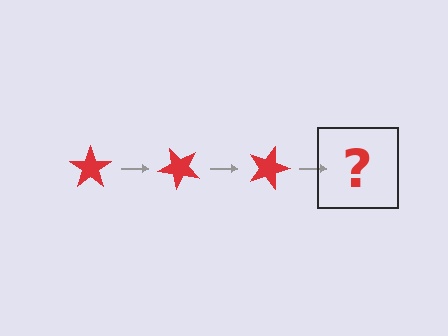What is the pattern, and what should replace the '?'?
The pattern is that the star rotates 45 degrees each step. The '?' should be a red star rotated 135 degrees.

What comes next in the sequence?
The next element should be a red star rotated 135 degrees.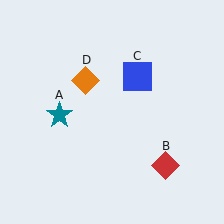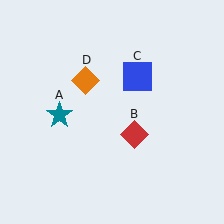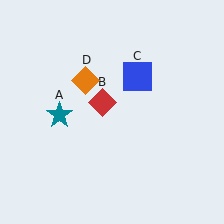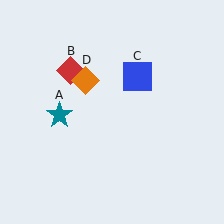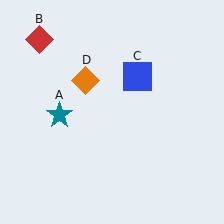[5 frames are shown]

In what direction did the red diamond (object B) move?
The red diamond (object B) moved up and to the left.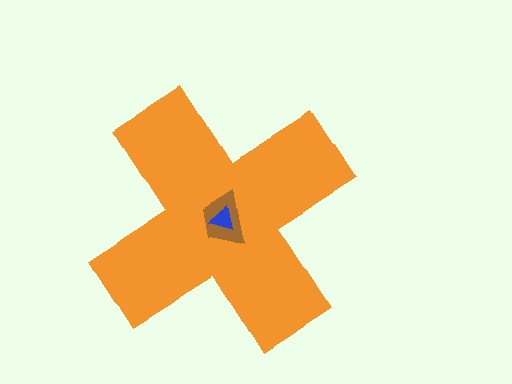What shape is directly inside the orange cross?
The brown trapezoid.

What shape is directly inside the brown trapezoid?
The blue triangle.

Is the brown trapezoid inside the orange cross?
Yes.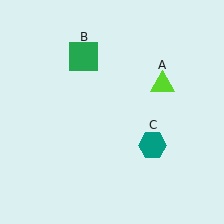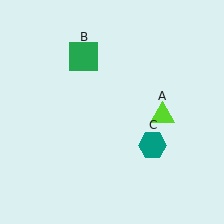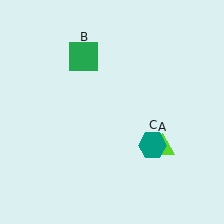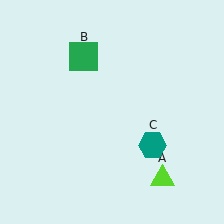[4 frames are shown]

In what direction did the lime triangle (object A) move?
The lime triangle (object A) moved down.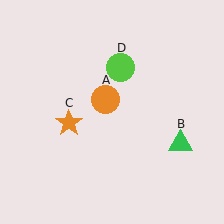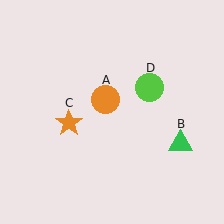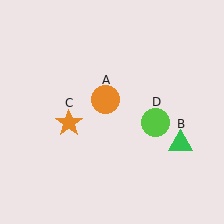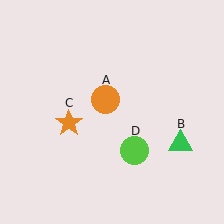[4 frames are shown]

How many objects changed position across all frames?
1 object changed position: lime circle (object D).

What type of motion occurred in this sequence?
The lime circle (object D) rotated clockwise around the center of the scene.